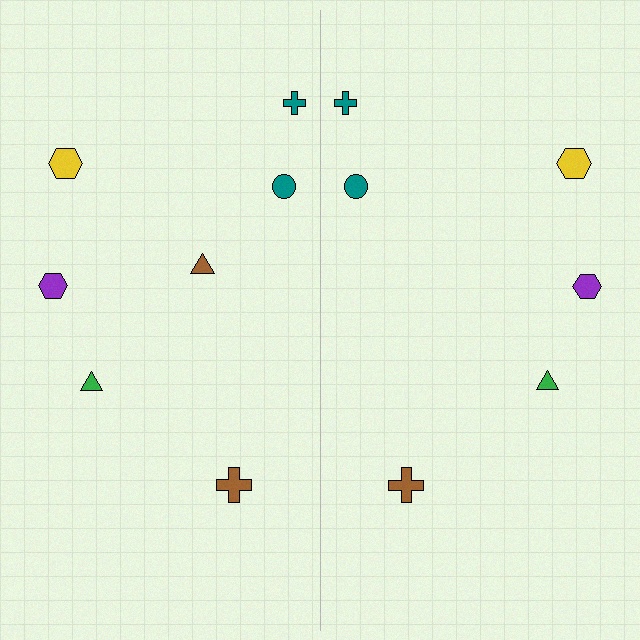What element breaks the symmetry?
A brown triangle is missing from the right side.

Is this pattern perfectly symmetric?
No, the pattern is not perfectly symmetric. A brown triangle is missing from the right side.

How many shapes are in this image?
There are 13 shapes in this image.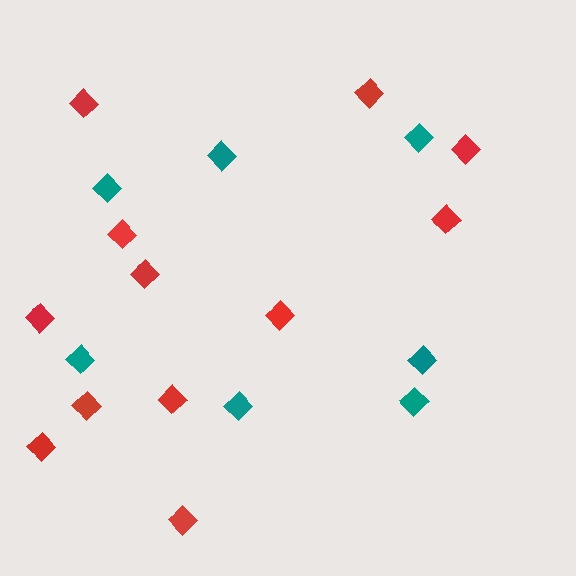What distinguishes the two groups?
There are 2 groups: one group of red diamonds (12) and one group of teal diamonds (7).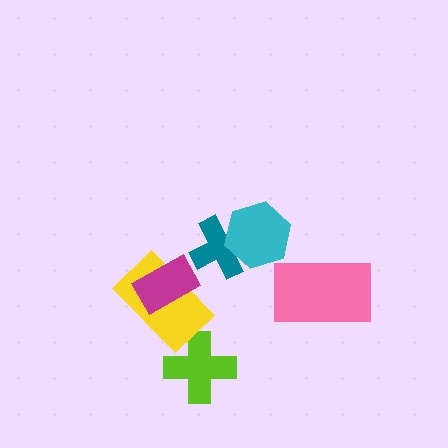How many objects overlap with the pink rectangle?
0 objects overlap with the pink rectangle.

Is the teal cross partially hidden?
Yes, it is partially covered by another shape.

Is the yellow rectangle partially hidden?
Yes, it is partially covered by another shape.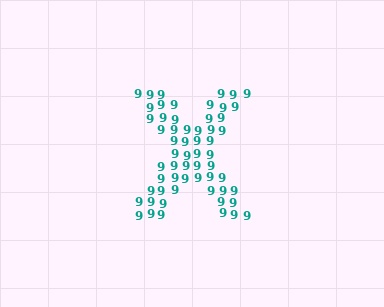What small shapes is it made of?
It is made of small digit 9's.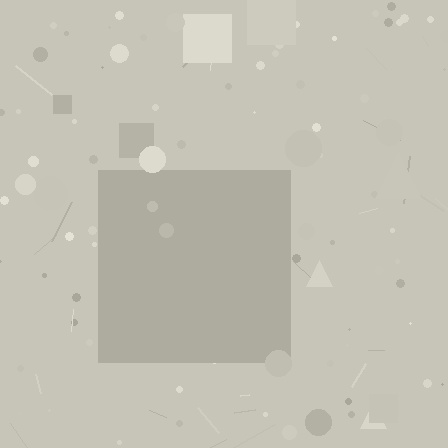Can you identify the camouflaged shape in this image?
The camouflaged shape is a square.